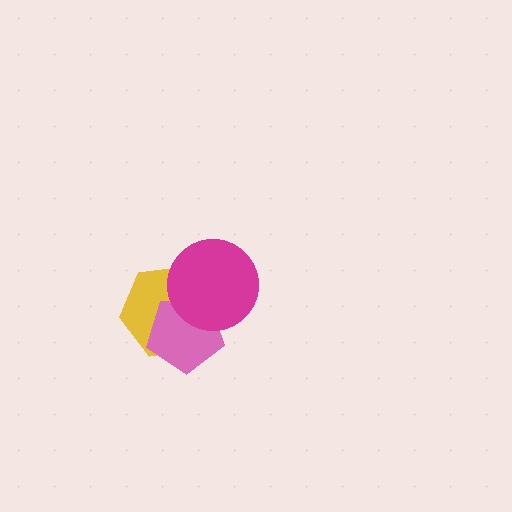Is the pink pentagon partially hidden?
Yes, it is partially covered by another shape.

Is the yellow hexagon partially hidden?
Yes, it is partially covered by another shape.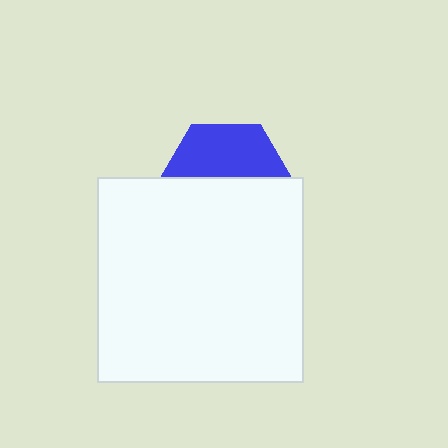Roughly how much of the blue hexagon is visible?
A small part of it is visible (roughly 43%).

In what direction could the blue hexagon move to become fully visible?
The blue hexagon could move up. That would shift it out from behind the white square entirely.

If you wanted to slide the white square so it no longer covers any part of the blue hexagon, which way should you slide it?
Slide it down — that is the most direct way to separate the two shapes.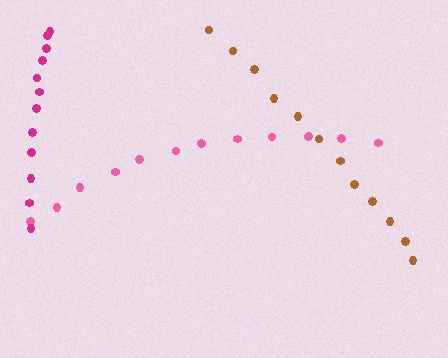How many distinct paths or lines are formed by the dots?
There are 3 distinct paths.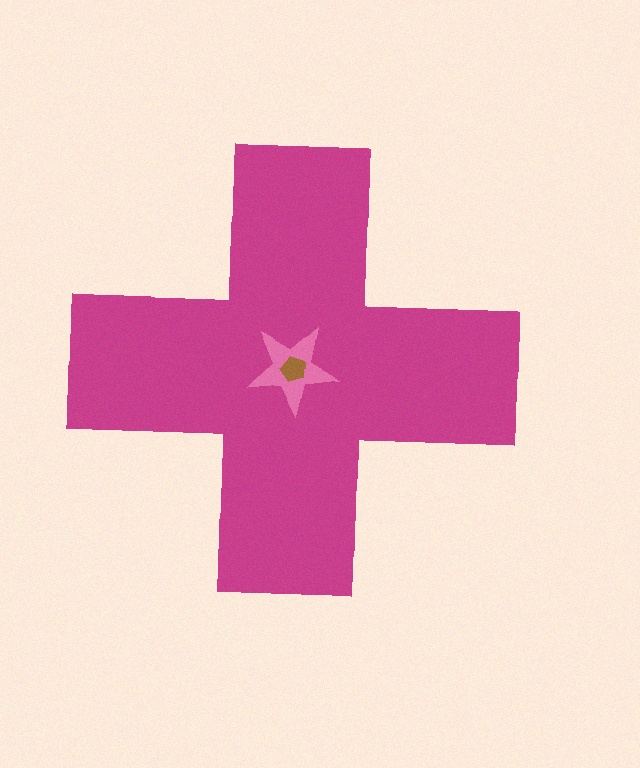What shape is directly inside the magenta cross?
The pink star.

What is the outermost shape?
The magenta cross.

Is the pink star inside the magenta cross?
Yes.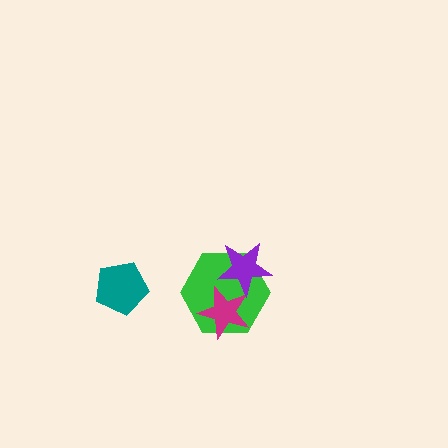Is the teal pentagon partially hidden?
No, no other shape covers it.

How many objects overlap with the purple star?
2 objects overlap with the purple star.